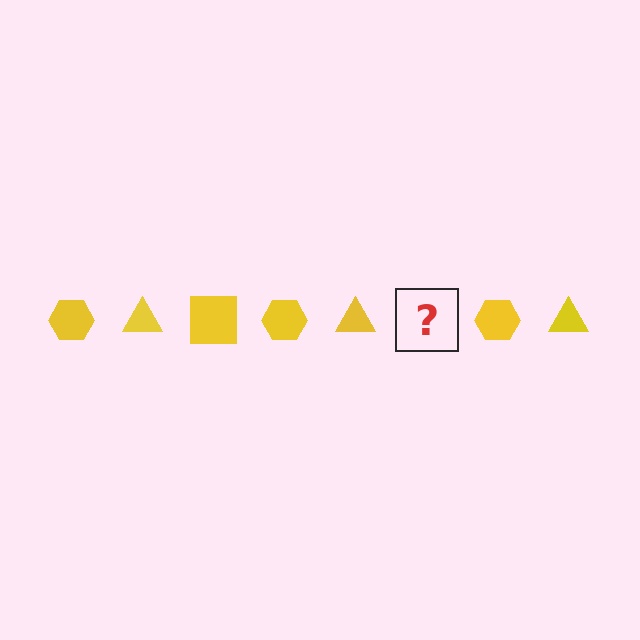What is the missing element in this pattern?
The missing element is a yellow square.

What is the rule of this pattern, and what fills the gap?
The rule is that the pattern cycles through hexagon, triangle, square shapes in yellow. The gap should be filled with a yellow square.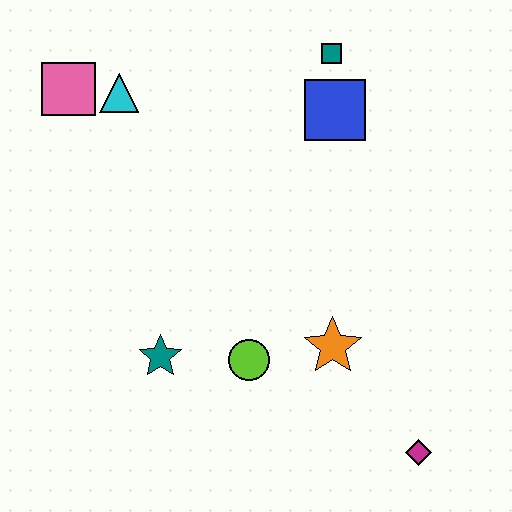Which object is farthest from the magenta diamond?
The pink square is farthest from the magenta diamond.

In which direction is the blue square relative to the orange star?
The blue square is above the orange star.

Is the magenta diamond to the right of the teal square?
Yes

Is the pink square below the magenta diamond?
No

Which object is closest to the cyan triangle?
The pink square is closest to the cyan triangle.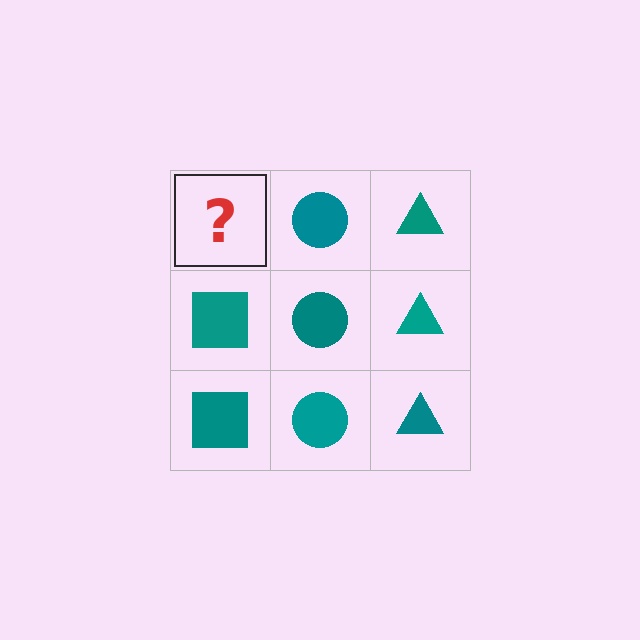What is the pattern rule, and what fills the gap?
The rule is that each column has a consistent shape. The gap should be filled with a teal square.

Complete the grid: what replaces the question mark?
The question mark should be replaced with a teal square.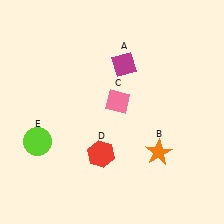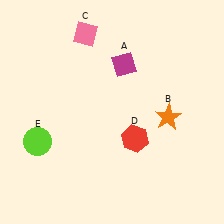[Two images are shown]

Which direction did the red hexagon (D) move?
The red hexagon (D) moved right.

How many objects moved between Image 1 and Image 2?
3 objects moved between the two images.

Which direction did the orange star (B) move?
The orange star (B) moved up.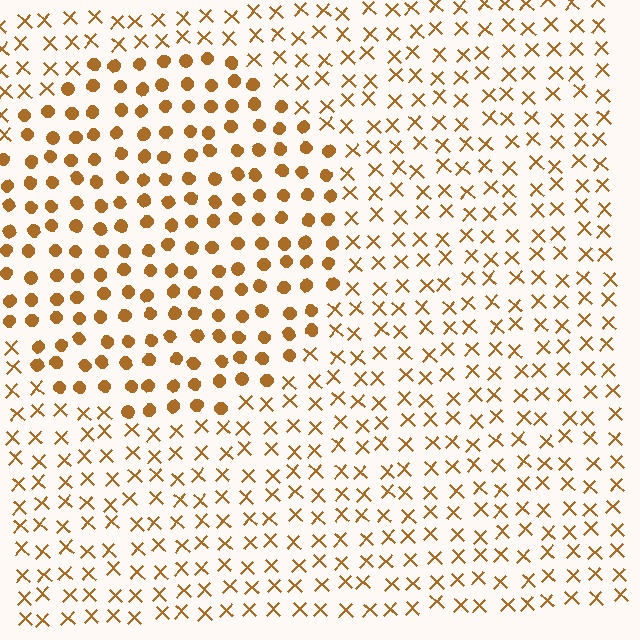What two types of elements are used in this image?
The image uses circles inside the circle region and X marks outside it.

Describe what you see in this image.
The image is filled with small brown elements arranged in a uniform grid. A circle-shaped region contains circles, while the surrounding area contains X marks. The boundary is defined purely by the change in element shape.